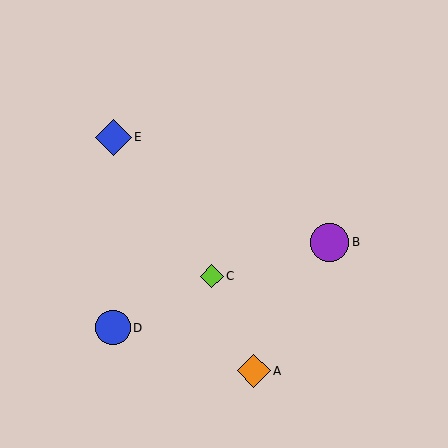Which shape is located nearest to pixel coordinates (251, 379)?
The orange diamond (labeled A) at (254, 371) is nearest to that location.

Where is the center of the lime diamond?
The center of the lime diamond is at (212, 276).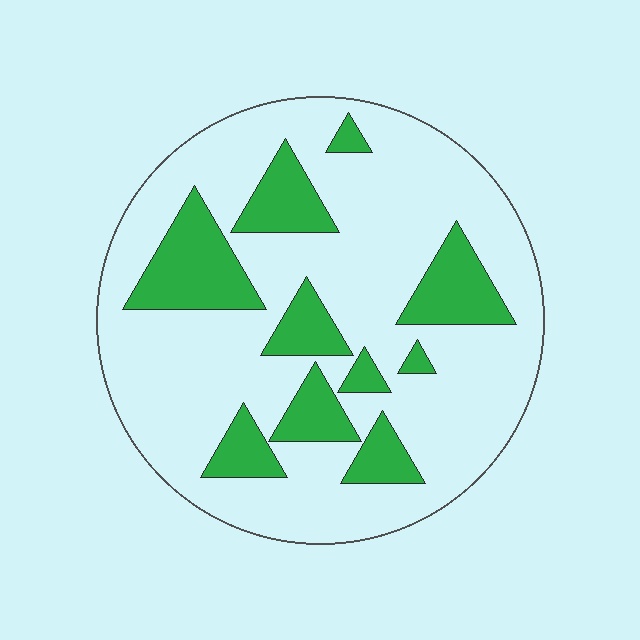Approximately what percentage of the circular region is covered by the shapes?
Approximately 25%.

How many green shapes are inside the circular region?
10.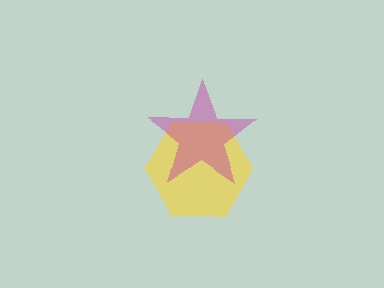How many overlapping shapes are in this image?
There are 2 overlapping shapes in the image.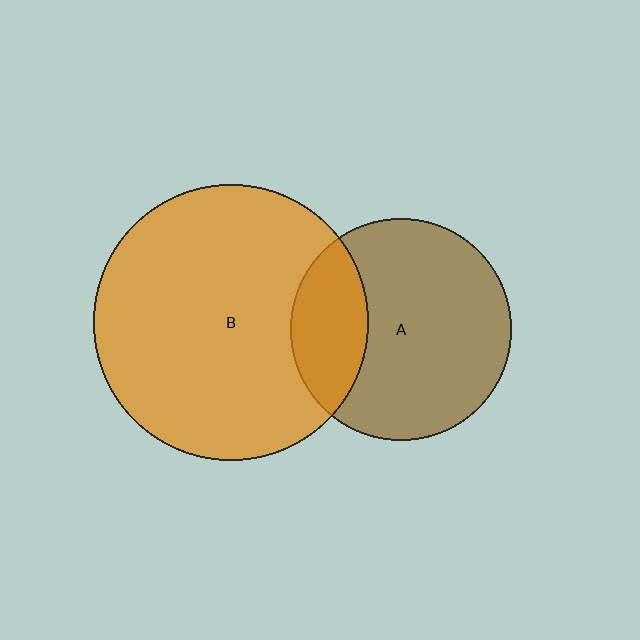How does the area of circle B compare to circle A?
Approximately 1.6 times.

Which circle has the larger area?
Circle B (orange).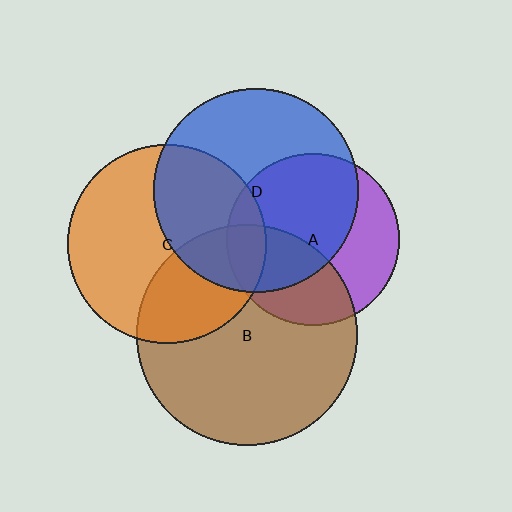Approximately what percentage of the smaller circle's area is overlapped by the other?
Approximately 60%.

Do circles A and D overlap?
Yes.